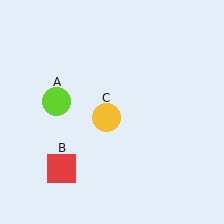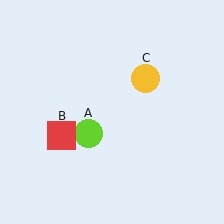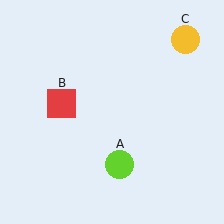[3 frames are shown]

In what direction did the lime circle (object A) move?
The lime circle (object A) moved down and to the right.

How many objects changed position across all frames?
3 objects changed position: lime circle (object A), red square (object B), yellow circle (object C).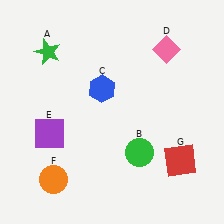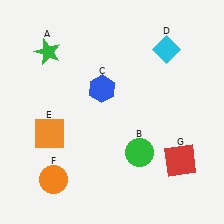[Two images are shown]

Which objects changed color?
D changed from pink to cyan. E changed from purple to orange.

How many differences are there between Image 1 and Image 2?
There are 2 differences between the two images.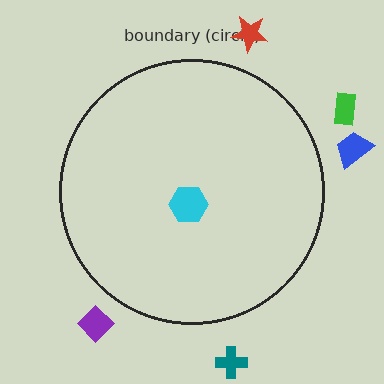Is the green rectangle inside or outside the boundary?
Outside.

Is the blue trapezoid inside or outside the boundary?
Outside.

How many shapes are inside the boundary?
1 inside, 5 outside.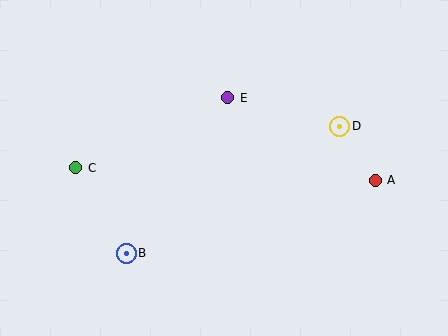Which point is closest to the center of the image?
Point E at (228, 98) is closest to the center.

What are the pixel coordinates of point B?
Point B is at (126, 253).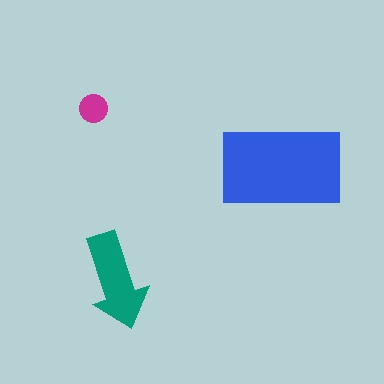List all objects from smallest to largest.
The magenta circle, the teal arrow, the blue rectangle.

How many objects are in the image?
There are 3 objects in the image.